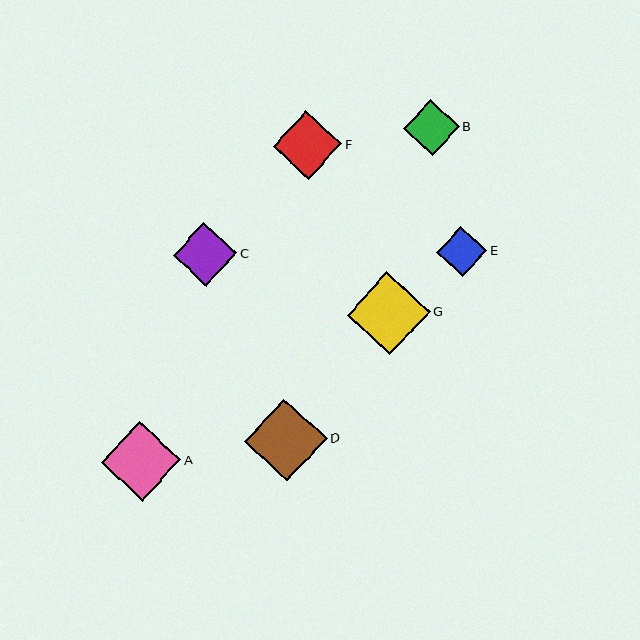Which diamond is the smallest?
Diamond E is the smallest with a size of approximately 50 pixels.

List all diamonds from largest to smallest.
From largest to smallest: G, D, A, F, C, B, E.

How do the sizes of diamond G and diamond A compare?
Diamond G and diamond A are approximately the same size.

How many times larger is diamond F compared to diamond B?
Diamond F is approximately 1.2 times the size of diamond B.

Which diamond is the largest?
Diamond G is the largest with a size of approximately 83 pixels.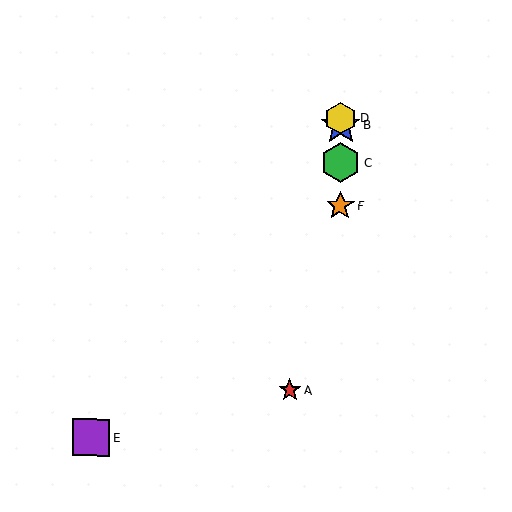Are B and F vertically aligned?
Yes, both are at x≈341.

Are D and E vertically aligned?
No, D is at x≈341 and E is at x≈91.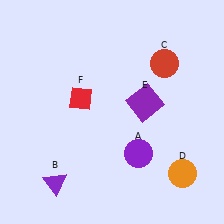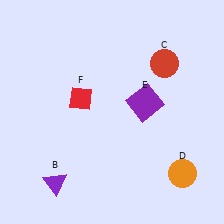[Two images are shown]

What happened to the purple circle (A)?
The purple circle (A) was removed in Image 2. It was in the bottom-right area of Image 1.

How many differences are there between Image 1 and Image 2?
There is 1 difference between the two images.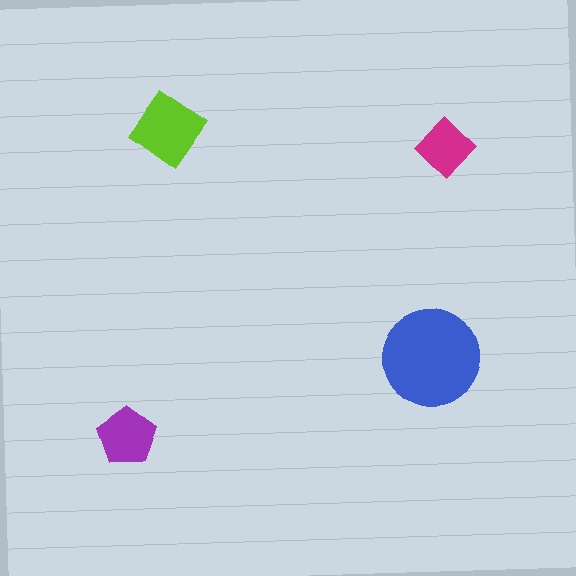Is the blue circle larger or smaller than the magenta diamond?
Larger.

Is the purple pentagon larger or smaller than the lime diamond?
Smaller.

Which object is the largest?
The blue circle.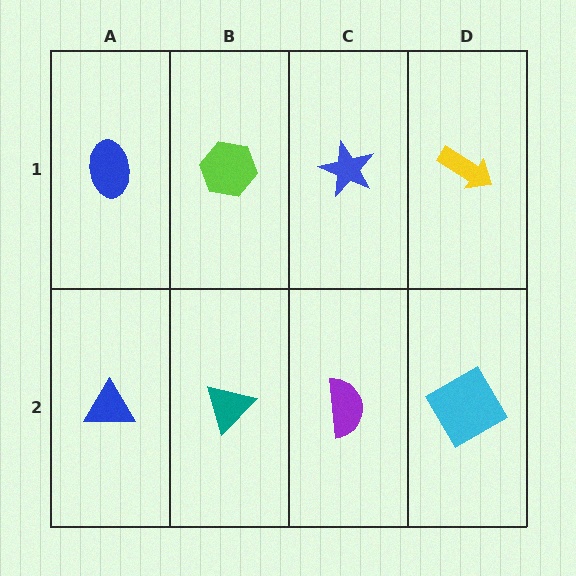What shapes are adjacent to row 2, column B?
A lime hexagon (row 1, column B), a blue triangle (row 2, column A), a purple semicircle (row 2, column C).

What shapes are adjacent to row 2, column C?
A blue star (row 1, column C), a teal triangle (row 2, column B), a cyan diamond (row 2, column D).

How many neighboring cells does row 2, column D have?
2.